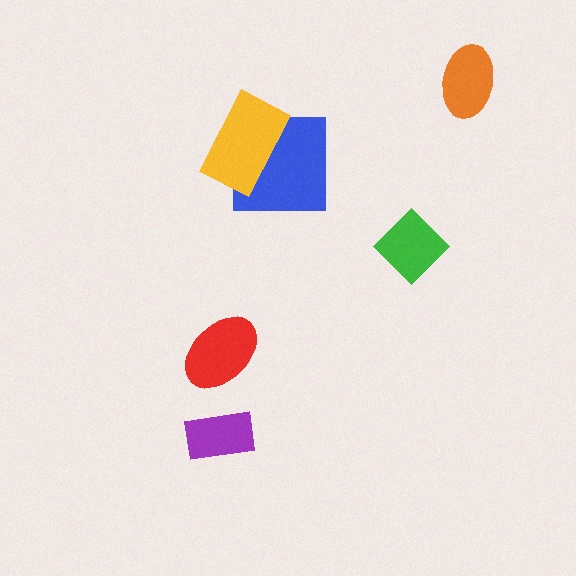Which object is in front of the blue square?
The yellow rectangle is in front of the blue square.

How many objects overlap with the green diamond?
0 objects overlap with the green diamond.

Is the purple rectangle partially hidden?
No, no other shape covers it.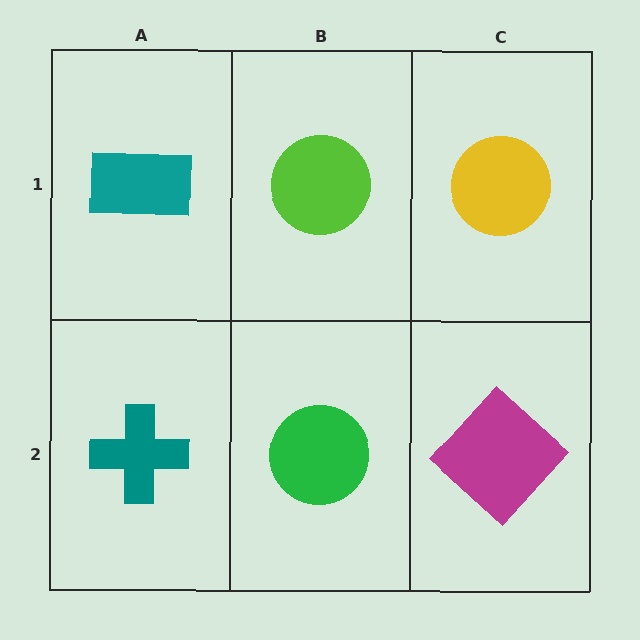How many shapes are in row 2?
3 shapes.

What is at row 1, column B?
A lime circle.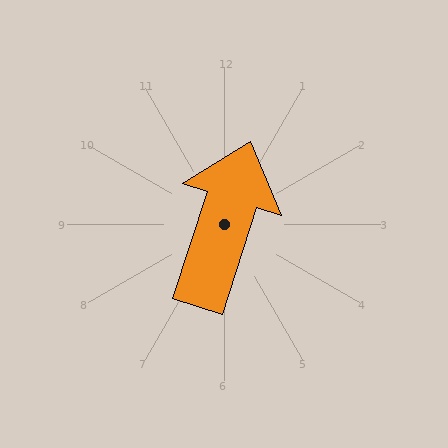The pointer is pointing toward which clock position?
Roughly 1 o'clock.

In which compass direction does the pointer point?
North.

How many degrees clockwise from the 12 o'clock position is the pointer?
Approximately 18 degrees.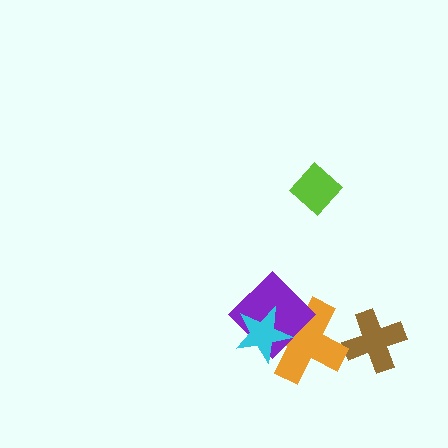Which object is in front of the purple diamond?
The cyan star is in front of the purple diamond.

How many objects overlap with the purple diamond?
2 objects overlap with the purple diamond.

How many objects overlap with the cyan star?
2 objects overlap with the cyan star.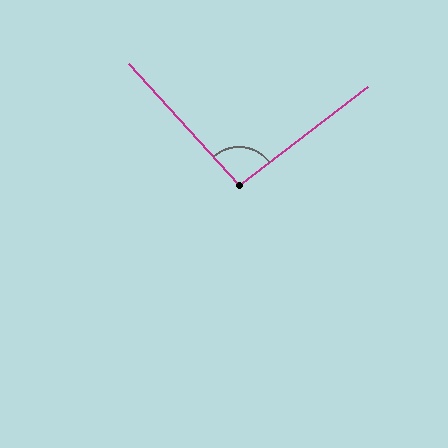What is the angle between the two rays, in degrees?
Approximately 95 degrees.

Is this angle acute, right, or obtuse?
It is approximately a right angle.